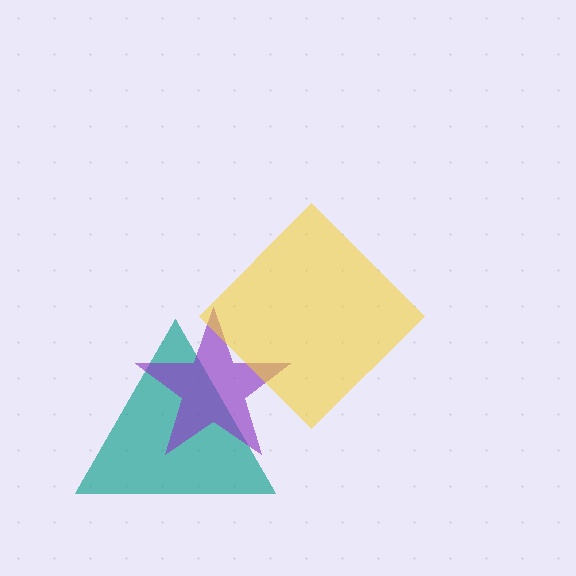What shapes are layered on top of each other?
The layered shapes are: a teal triangle, a purple star, a yellow diamond.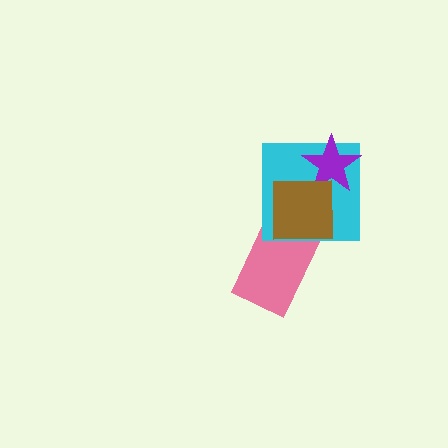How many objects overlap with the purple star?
2 objects overlap with the purple star.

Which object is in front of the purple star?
The brown square is in front of the purple star.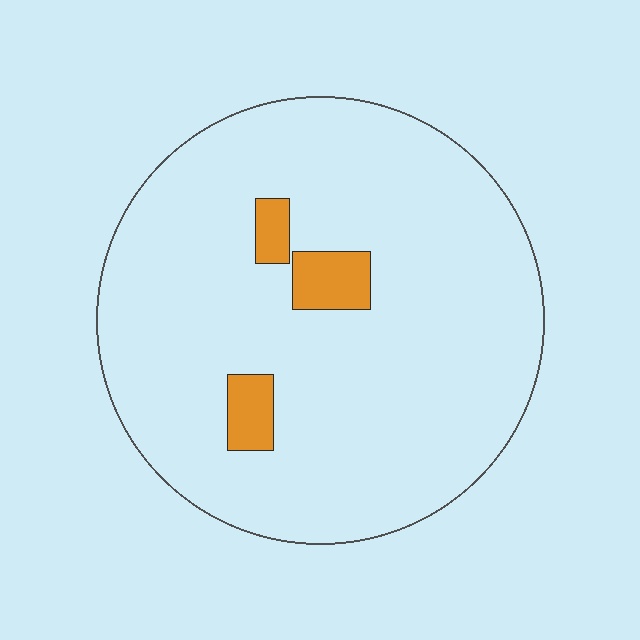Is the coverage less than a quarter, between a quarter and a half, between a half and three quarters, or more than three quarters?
Less than a quarter.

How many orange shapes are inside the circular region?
3.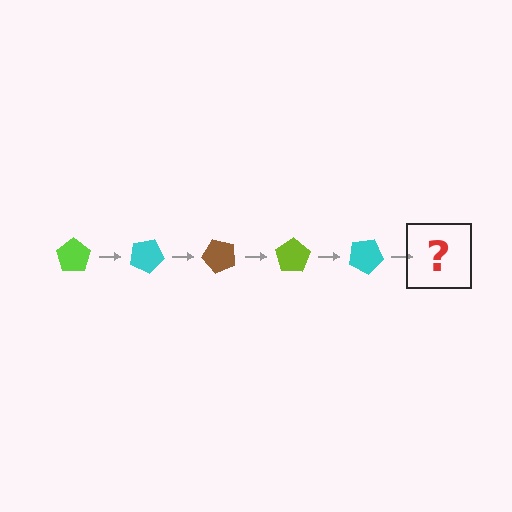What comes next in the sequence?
The next element should be a brown pentagon, rotated 125 degrees from the start.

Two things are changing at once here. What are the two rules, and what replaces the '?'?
The two rules are that it rotates 25 degrees each step and the color cycles through lime, cyan, and brown. The '?' should be a brown pentagon, rotated 125 degrees from the start.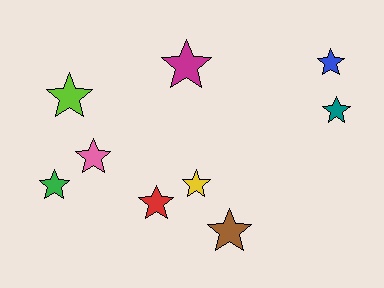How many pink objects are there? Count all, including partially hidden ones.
There is 1 pink object.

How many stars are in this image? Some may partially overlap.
There are 9 stars.